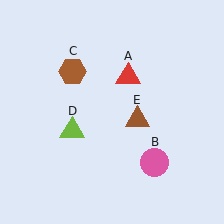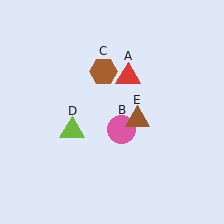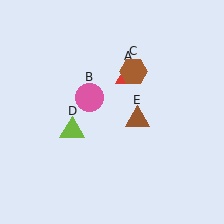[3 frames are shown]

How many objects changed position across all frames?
2 objects changed position: pink circle (object B), brown hexagon (object C).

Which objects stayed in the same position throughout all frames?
Red triangle (object A) and lime triangle (object D) and brown triangle (object E) remained stationary.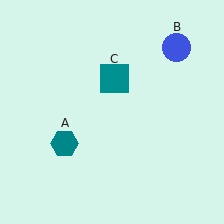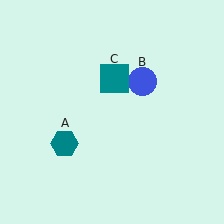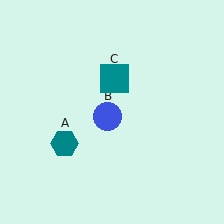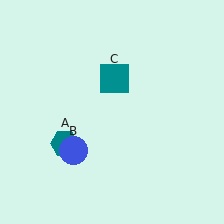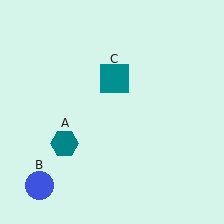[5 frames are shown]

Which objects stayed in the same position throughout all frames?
Teal hexagon (object A) and teal square (object C) remained stationary.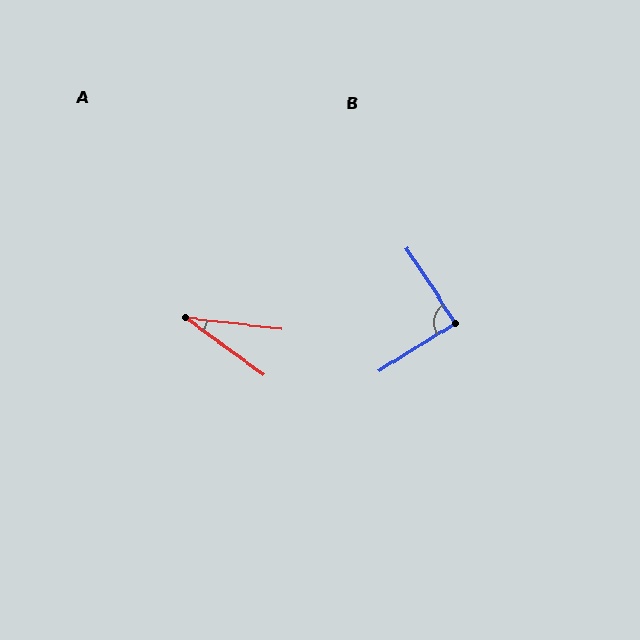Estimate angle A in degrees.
Approximately 29 degrees.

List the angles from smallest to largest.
A (29°), B (89°).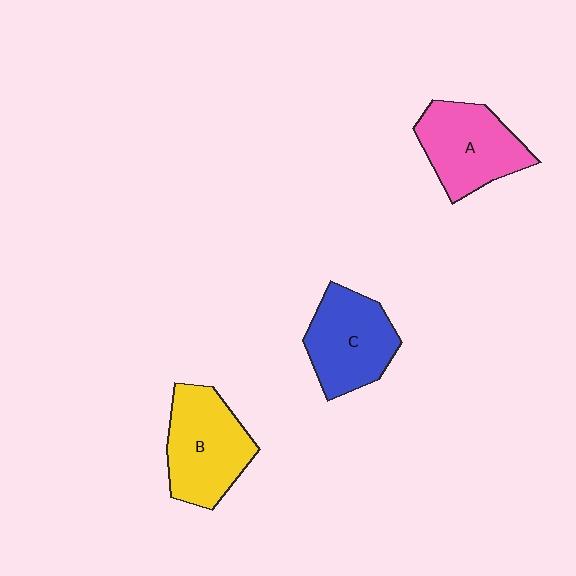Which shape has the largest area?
Shape B (yellow).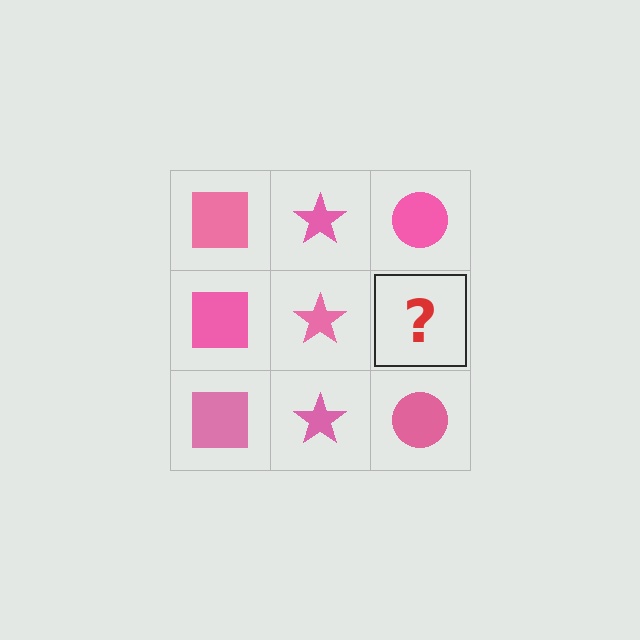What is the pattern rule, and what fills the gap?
The rule is that each column has a consistent shape. The gap should be filled with a pink circle.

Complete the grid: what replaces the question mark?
The question mark should be replaced with a pink circle.